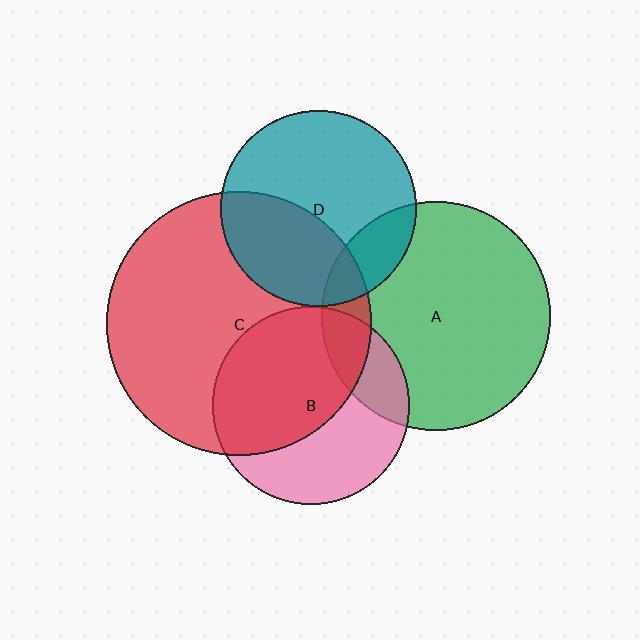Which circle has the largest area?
Circle C (red).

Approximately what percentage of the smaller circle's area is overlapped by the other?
Approximately 15%.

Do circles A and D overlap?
Yes.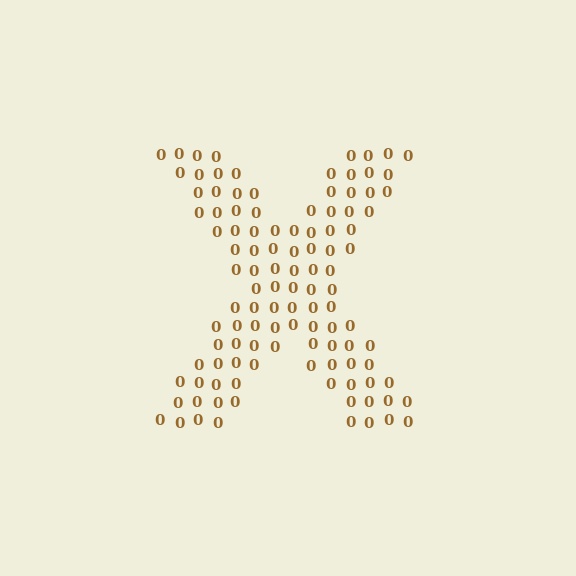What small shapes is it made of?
It is made of small digit 0's.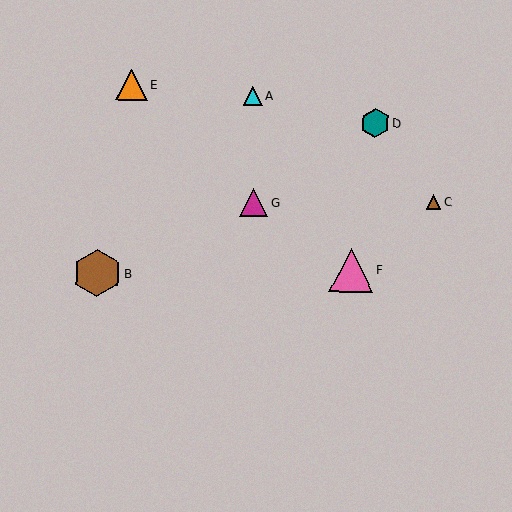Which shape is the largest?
The brown hexagon (labeled B) is the largest.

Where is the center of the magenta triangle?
The center of the magenta triangle is at (254, 203).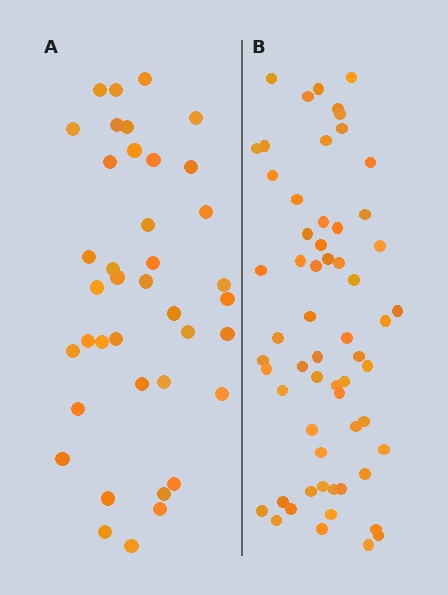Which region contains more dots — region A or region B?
Region B (the right region) has more dots.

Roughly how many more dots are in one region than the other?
Region B has approximately 20 more dots than region A.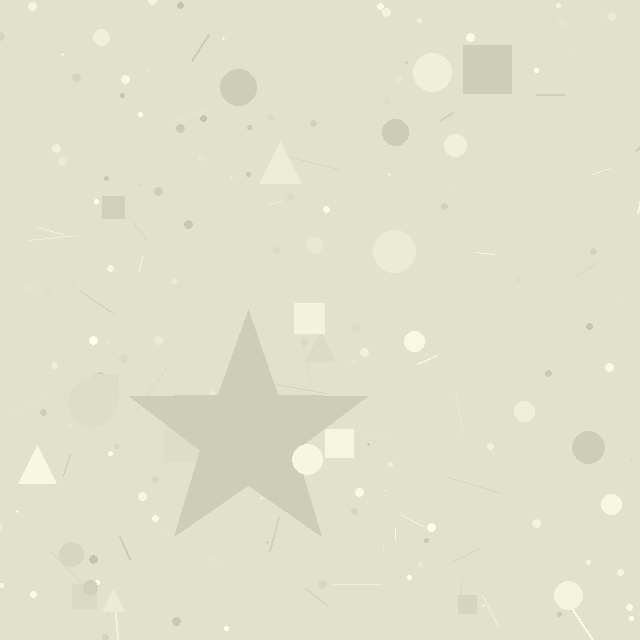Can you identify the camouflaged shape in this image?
The camouflaged shape is a star.